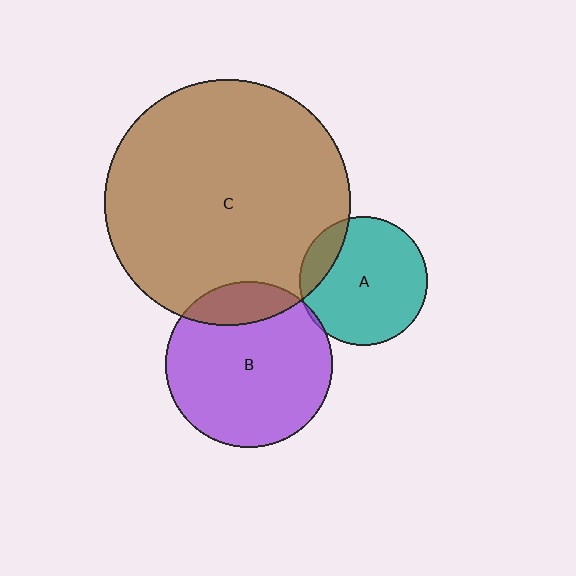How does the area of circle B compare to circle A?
Approximately 1.7 times.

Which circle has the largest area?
Circle C (brown).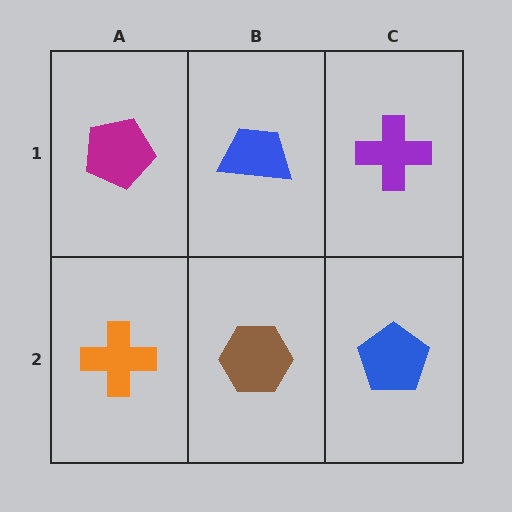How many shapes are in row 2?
3 shapes.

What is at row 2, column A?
An orange cross.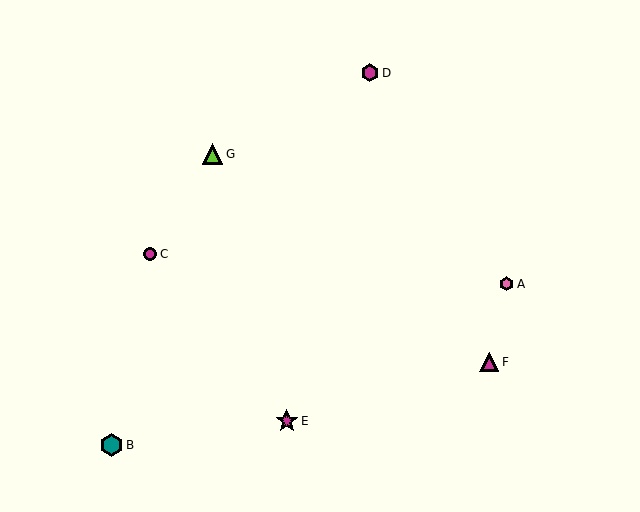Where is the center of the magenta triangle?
The center of the magenta triangle is at (489, 362).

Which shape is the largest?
The teal hexagon (labeled B) is the largest.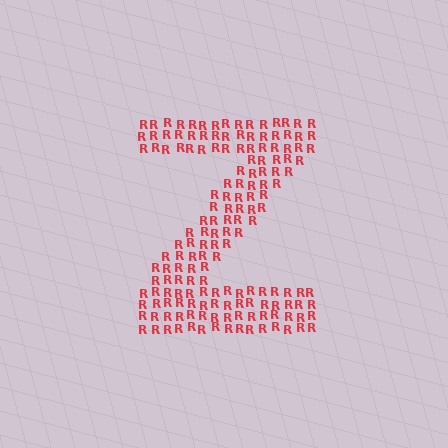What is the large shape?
The large shape is the letter Z.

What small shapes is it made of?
It is made of small letter R's.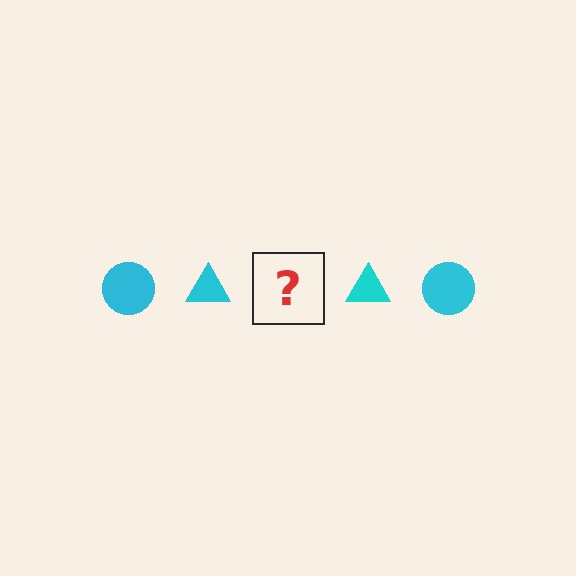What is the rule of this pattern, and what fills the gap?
The rule is that the pattern cycles through circle, triangle shapes in cyan. The gap should be filled with a cyan circle.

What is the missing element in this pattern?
The missing element is a cyan circle.